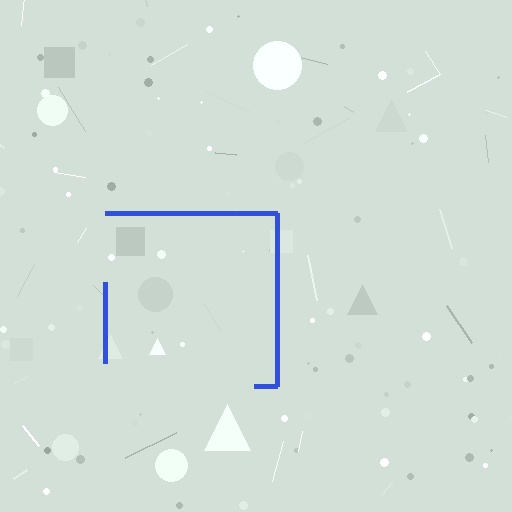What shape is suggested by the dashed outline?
The dashed outline suggests a square.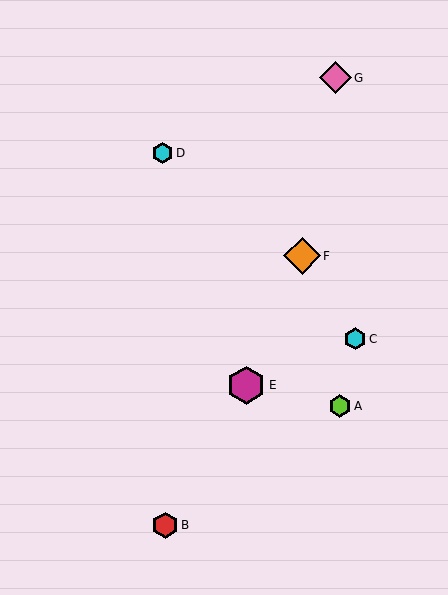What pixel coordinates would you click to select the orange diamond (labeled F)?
Click at (302, 256) to select the orange diamond F.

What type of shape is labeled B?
Shape B is a red hexagon.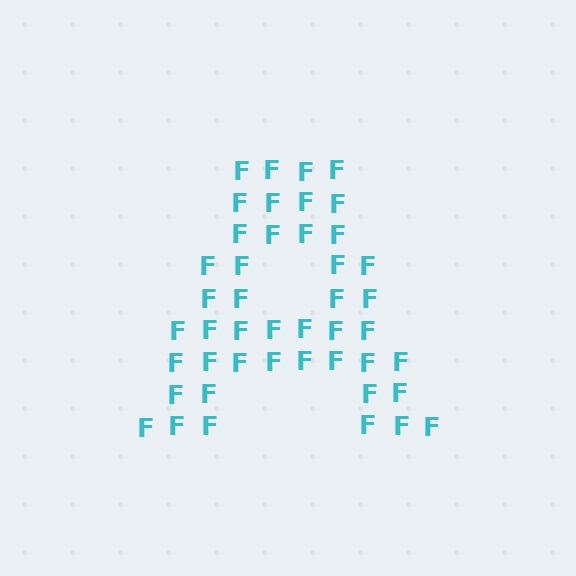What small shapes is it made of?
It is made of small letter F's.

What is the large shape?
The large shape is the letter A.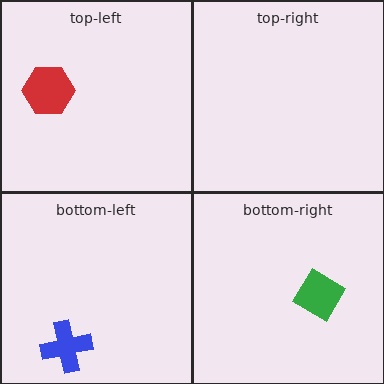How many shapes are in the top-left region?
1.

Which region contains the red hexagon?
The top-left region.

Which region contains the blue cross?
The bottom-left region.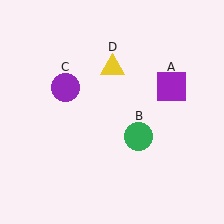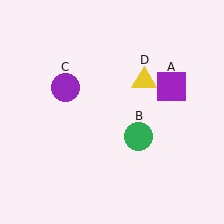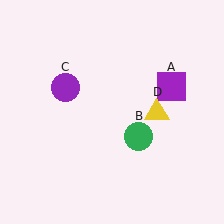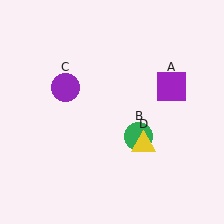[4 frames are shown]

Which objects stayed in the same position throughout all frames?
Purple square (object A) and green circle (object B) and purple circle (object C) remained stationary.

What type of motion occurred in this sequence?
The yellow triangle (object D) rotated clockwise around the center of the scene.